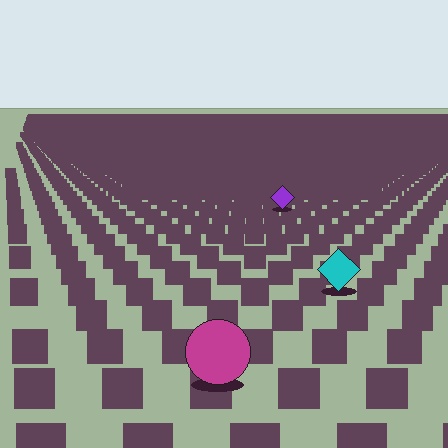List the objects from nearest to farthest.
From nearest to farthest: the magenta circle, the cyan diamond, the purple diamond.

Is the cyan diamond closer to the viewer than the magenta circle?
No. The magenta circle is closer — you can tell from the texture gradient: the ground texture is coarser near it.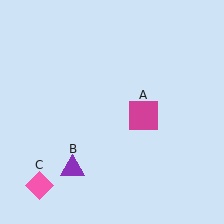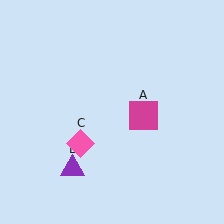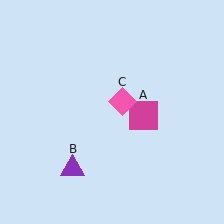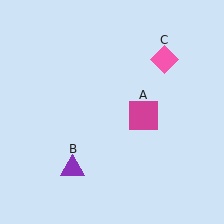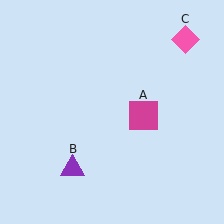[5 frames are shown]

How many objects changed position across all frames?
1 object changed position: pink diamond (object C).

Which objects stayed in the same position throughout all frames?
Magenta square (object A) and purple triangle (object B) remained stationary.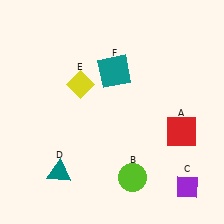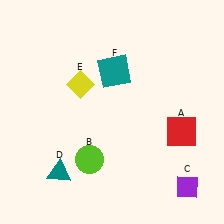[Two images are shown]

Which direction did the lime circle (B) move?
The lime circle (B) moved left.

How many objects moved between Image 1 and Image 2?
1 object moved between the two images.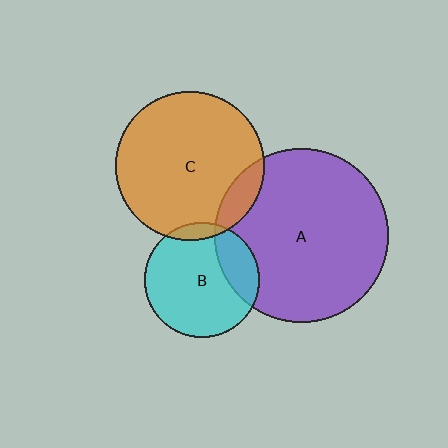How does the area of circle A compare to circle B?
Approximately 2.3 times.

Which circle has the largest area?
Circle A (purple).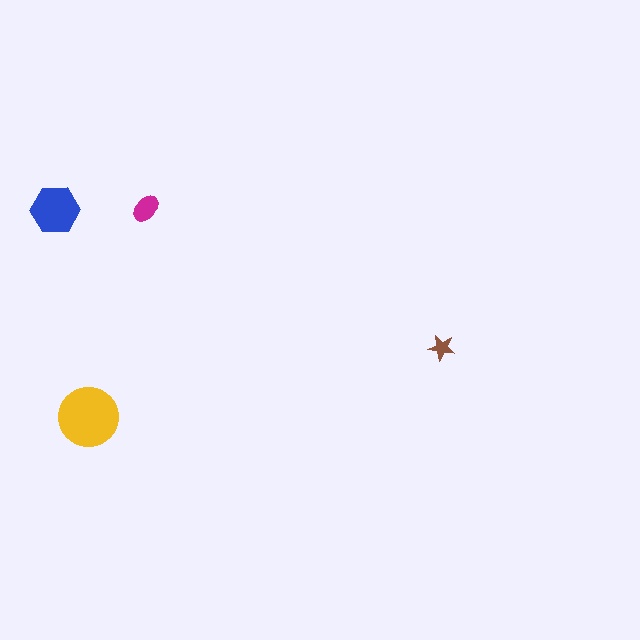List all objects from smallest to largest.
The brown star, the magenta ellipse, the blue hexagon, the yellow circle.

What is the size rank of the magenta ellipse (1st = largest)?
3rd.